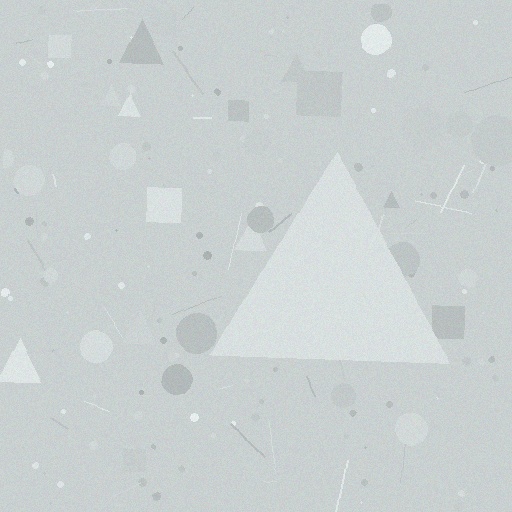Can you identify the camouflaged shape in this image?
The camouflaged shape is a triangle.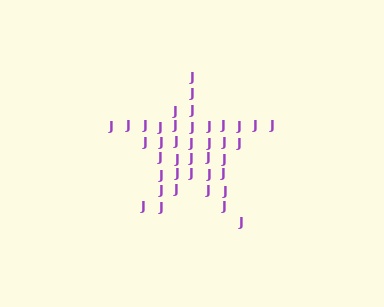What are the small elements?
The small elements are letter J's.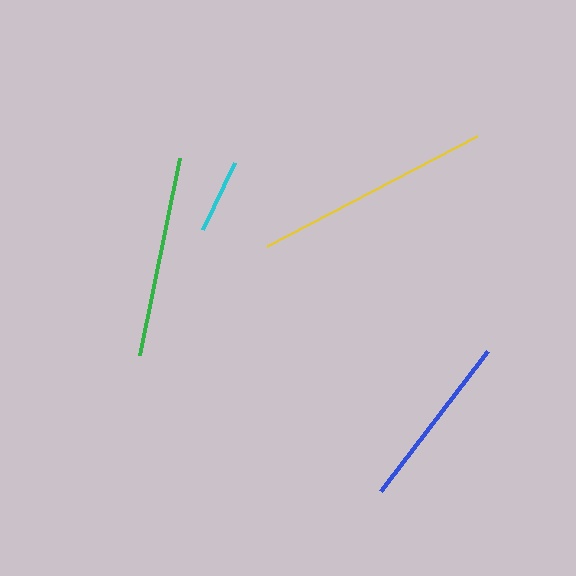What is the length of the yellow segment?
The yellow segment is approximately 237 pixels long.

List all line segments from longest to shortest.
From longest to shortest: yellow, green, blue, cyan.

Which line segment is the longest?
The yellow line is the longest at approximately 237 pixels.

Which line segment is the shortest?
The cyan line is the shortest at approximately 74 pixels.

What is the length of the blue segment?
The blue segment is approximately 176 pixels long.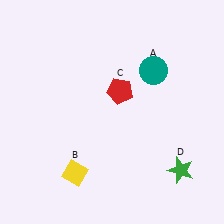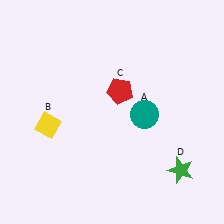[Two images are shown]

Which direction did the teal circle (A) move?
The teal circle (A) moved down.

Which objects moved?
The objects that moved are: the teal circle (A), the yellow diamond (B).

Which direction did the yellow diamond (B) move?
The yellow diamond (B) moved up.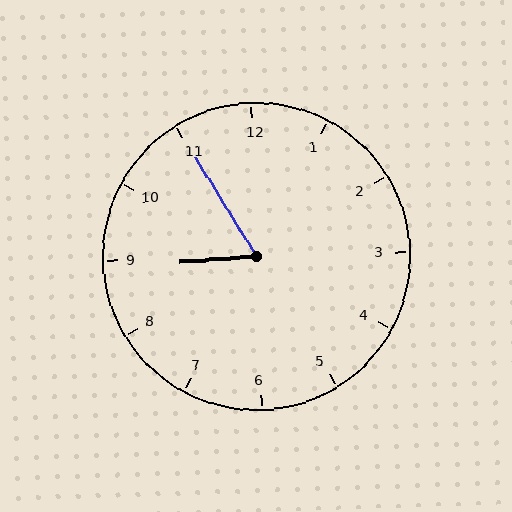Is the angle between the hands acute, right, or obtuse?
It is acute.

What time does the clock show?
8:55.